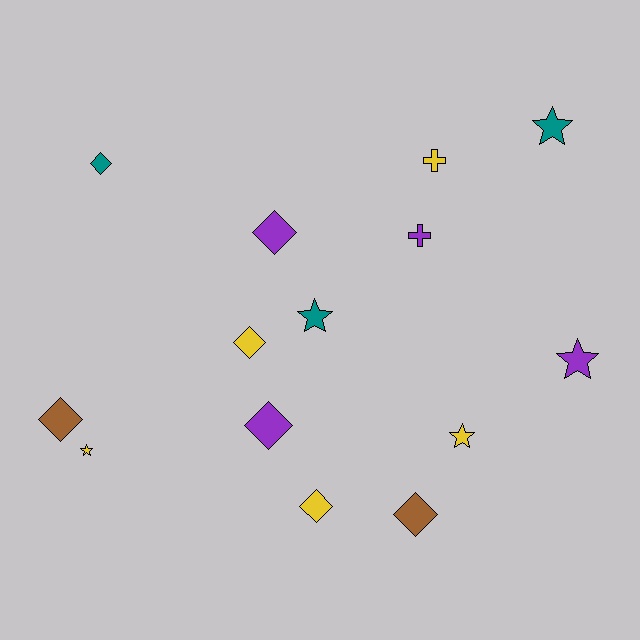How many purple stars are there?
There is 1 purple star.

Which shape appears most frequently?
Diamond, with 7 objects.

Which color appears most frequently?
Yellow, with 5 objects.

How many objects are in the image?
There are 14 objects.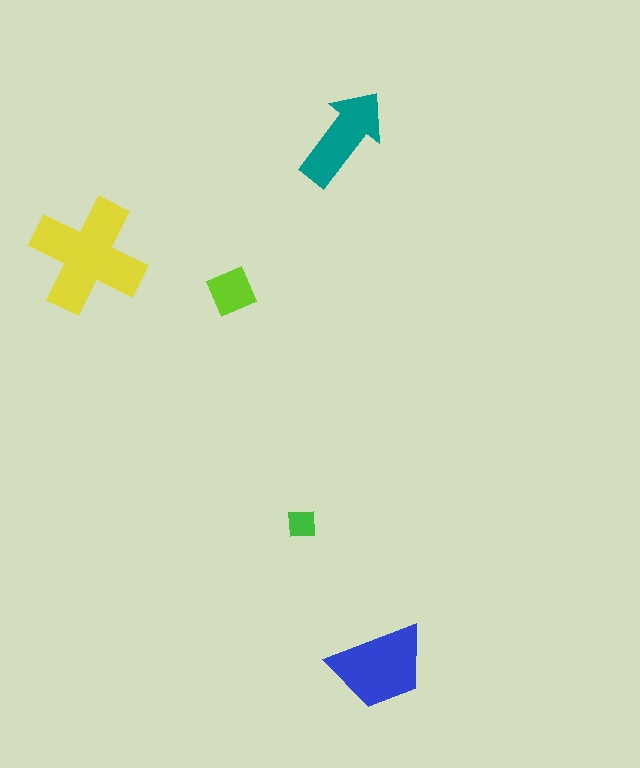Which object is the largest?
The yellow cross.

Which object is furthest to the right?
The blue trapezoid is rightmost.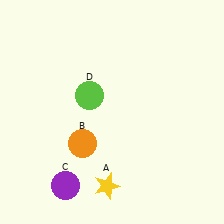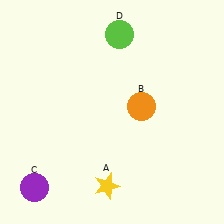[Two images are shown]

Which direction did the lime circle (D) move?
The lime circle (D) moved up.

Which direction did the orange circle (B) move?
The orange circle (B) moved right.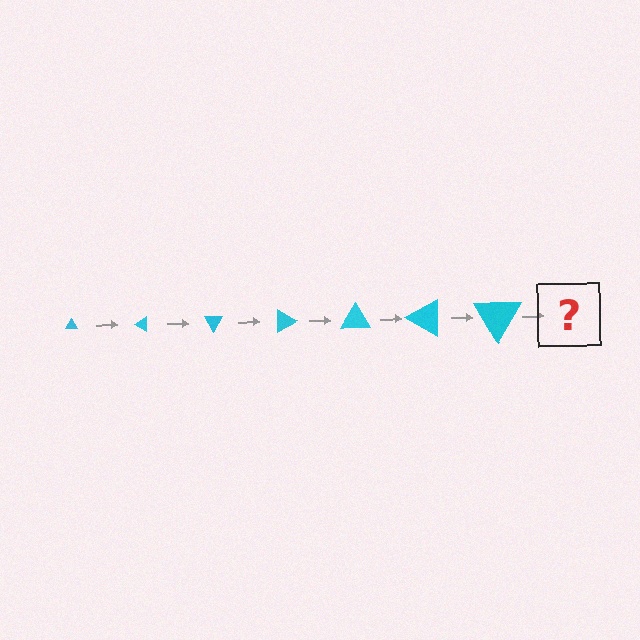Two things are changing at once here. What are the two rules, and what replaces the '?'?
The two rules are that the triangle grows larger each step and it rotates 30 degrees each step. The '?' should be a triangle, larger than the previous one and rotated 210 degrees from the start.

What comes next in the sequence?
The next element should be a triangle, larger than the previous one and rotated 210 degrees from the start.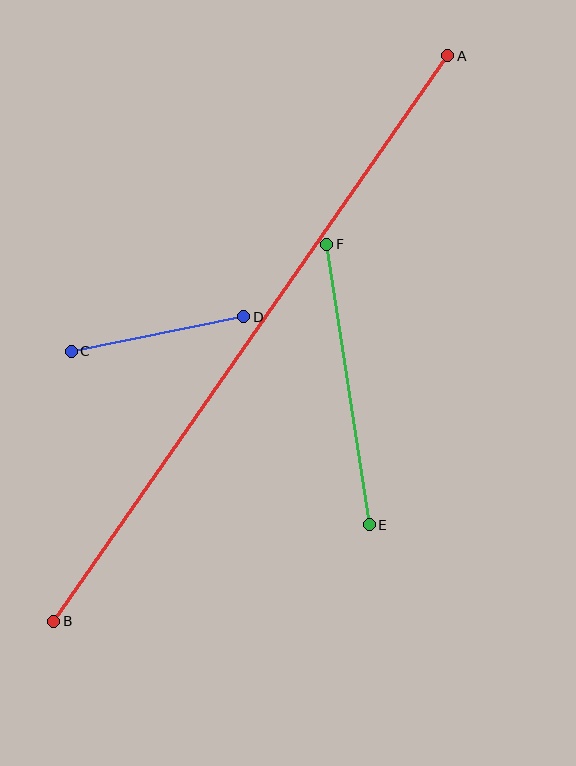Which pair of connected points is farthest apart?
Points A and B are farthest apart.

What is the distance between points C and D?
The distance is approximately 176 pixels.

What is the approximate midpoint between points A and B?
The midpoint is at approximately (251, 338) pixels.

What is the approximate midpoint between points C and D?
The midpoint is at approximately (158, 334) pixels.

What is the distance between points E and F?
The distance is approximately 284 pixels.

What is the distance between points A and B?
The distance is approximately 689 pixels.